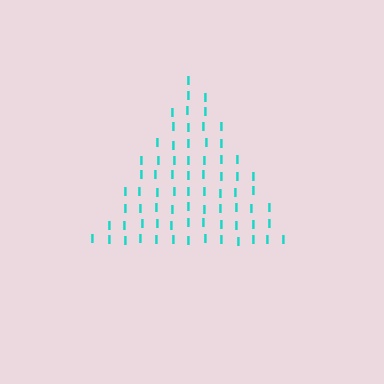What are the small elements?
The small elements are letter I's.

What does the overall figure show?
The overall figure shows a triangle.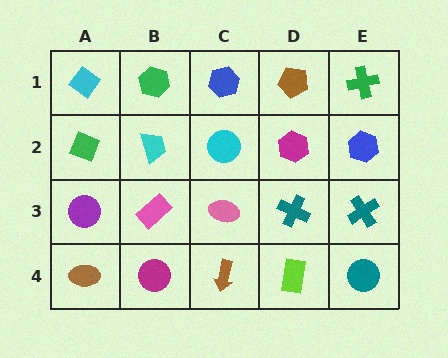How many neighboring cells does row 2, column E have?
3.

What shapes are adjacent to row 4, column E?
A teal cross (row 3, column E), a lime rectangle (row 4, column D).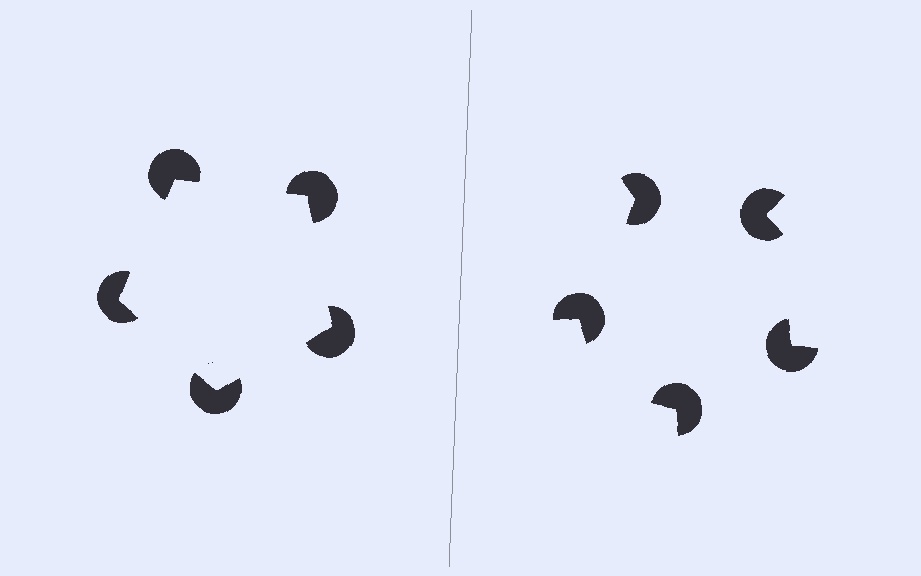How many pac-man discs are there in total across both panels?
10 — 5 on each side.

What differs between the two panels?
The pac-man discs are positioned identically on both sides; only the wedge orientations differ. On the left they align to a pentagon; on the right they are misaligned.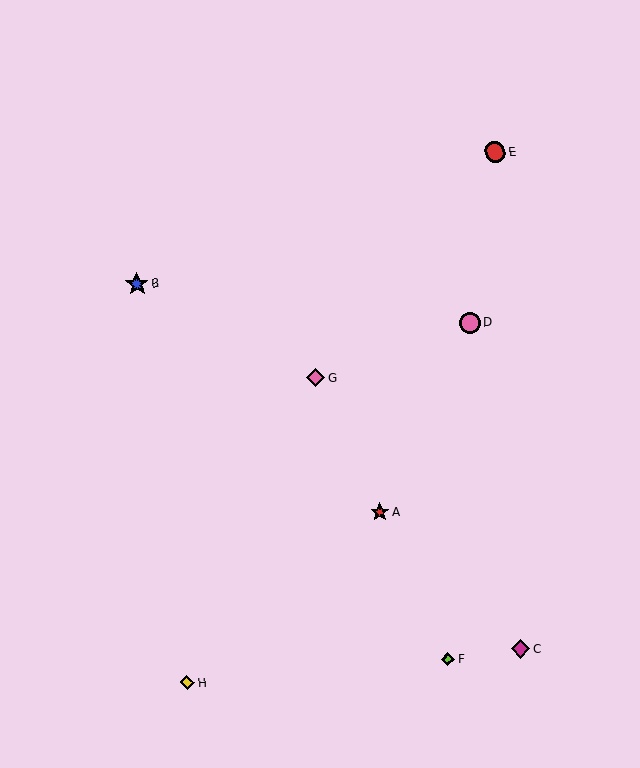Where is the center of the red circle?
The center of the red circle is at (495, 152).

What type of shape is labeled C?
Shape C is a magenta diamond.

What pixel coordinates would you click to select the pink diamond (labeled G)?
Click at (316, 378) to select the pink diamond G.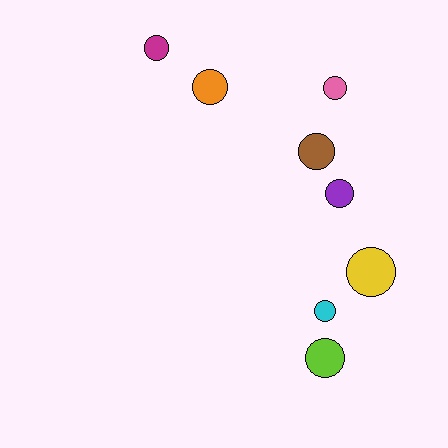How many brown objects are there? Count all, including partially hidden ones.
There is 1 brown object.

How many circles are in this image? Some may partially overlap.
There are 8 circles.